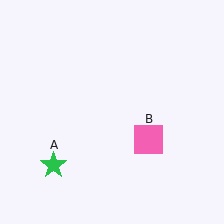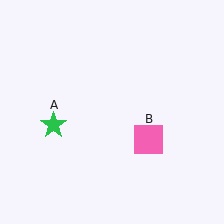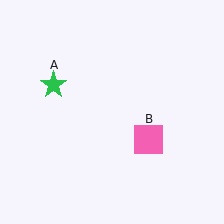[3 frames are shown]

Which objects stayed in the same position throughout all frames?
Pink square (object B) remained stationary.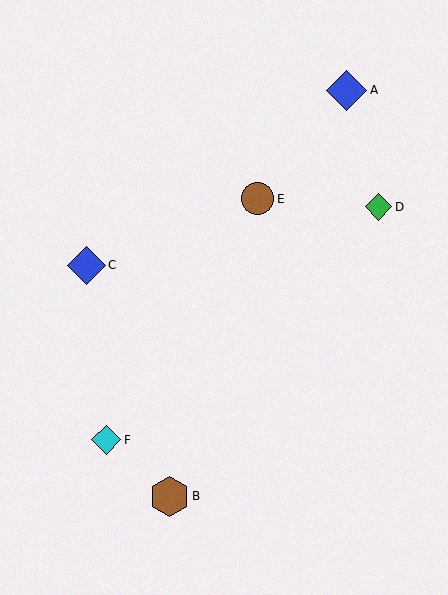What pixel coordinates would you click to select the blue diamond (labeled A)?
Click at (347, 90) to select the blue diamond A.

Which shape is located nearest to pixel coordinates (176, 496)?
The brown hexagon (labeled B) at (170, 496) is nearest to that location.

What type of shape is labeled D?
Shape D is a green diamond.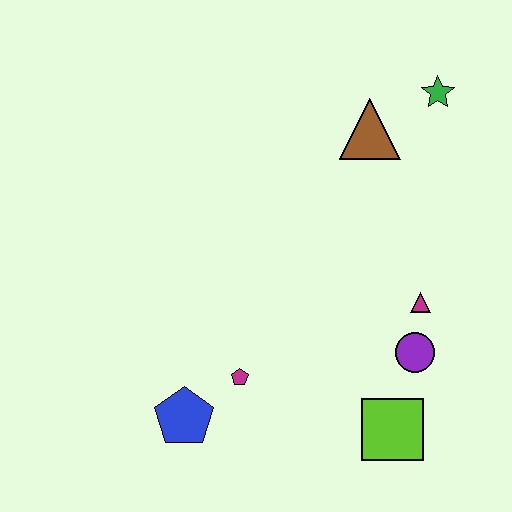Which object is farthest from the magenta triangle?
The blue pentagon is farthest from the magenta triangle.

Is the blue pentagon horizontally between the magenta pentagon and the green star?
No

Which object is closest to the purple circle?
The magenta triangle is closest to the purple circle.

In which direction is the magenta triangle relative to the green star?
The magenta triangle is below the green star.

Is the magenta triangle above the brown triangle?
No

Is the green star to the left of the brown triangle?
No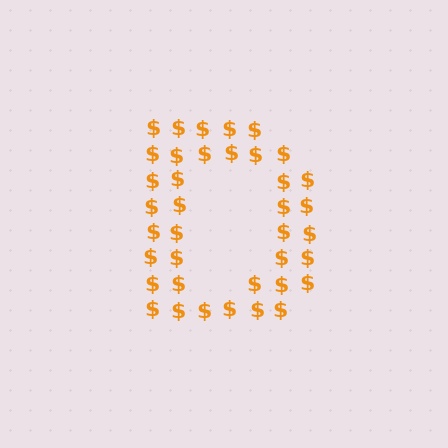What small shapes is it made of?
It is made of small dollar signs.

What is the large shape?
The large shape is the letter D.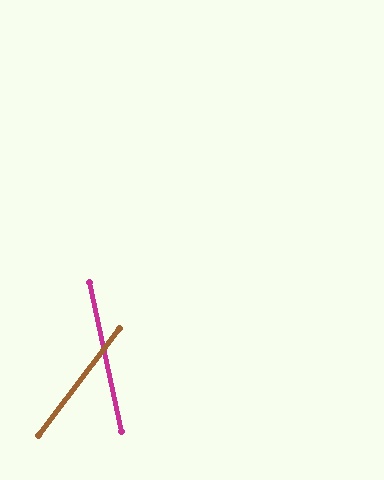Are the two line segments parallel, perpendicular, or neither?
Neither parallel nor perpendicular — they differ by about 49°.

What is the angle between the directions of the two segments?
Approximately 49 degrees.